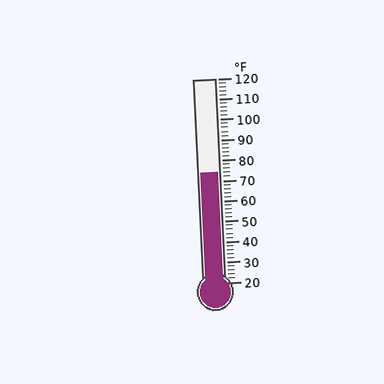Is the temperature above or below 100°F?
The temperature is below 100°F.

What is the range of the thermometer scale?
The thermometer scale ranges from 20°F to 120°F.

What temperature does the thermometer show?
The thermometer shows approximately 74°F.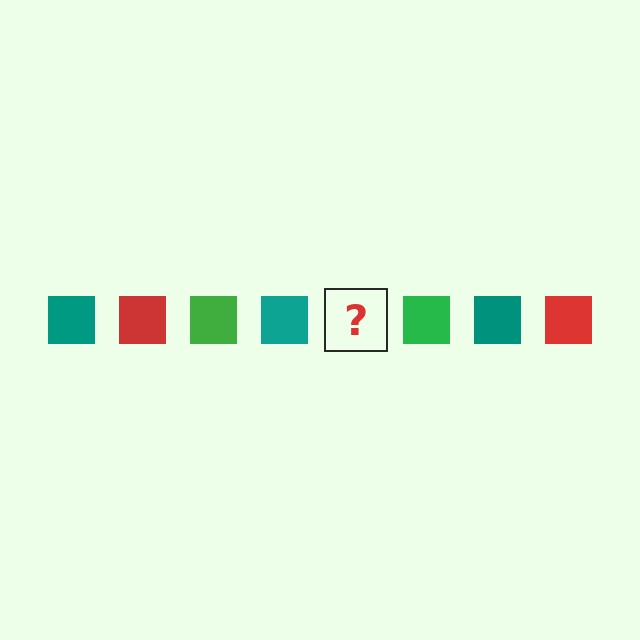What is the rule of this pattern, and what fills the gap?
The rule is that the pattern cycles through teal, red, green squares. The gap should be filled with a red square.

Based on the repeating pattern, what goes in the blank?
The blank should be a red square.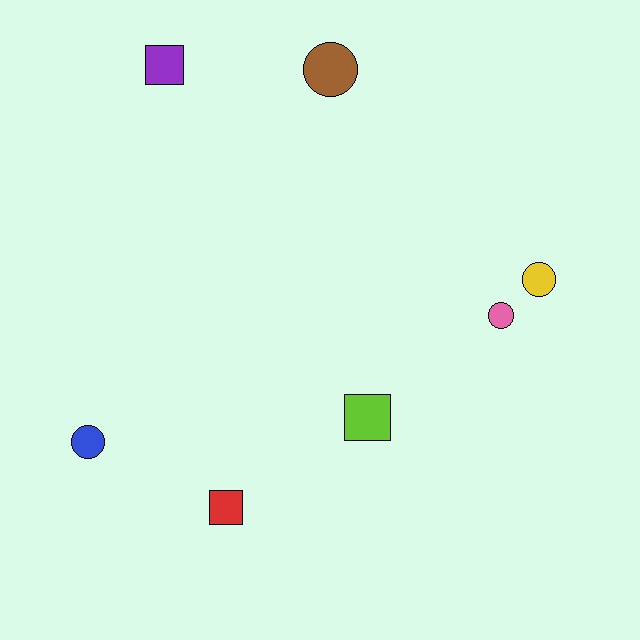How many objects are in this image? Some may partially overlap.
There are 7 objects.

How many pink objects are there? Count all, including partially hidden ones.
There is 1 pink object.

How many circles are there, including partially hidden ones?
There are 4 circles.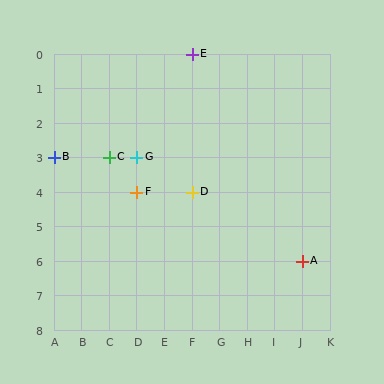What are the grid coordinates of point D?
Point D is at grid coordinates (F, 4).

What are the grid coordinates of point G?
Point G is at grid coordinates (D, 3).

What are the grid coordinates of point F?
Point F is at grid coordinates (D, 4).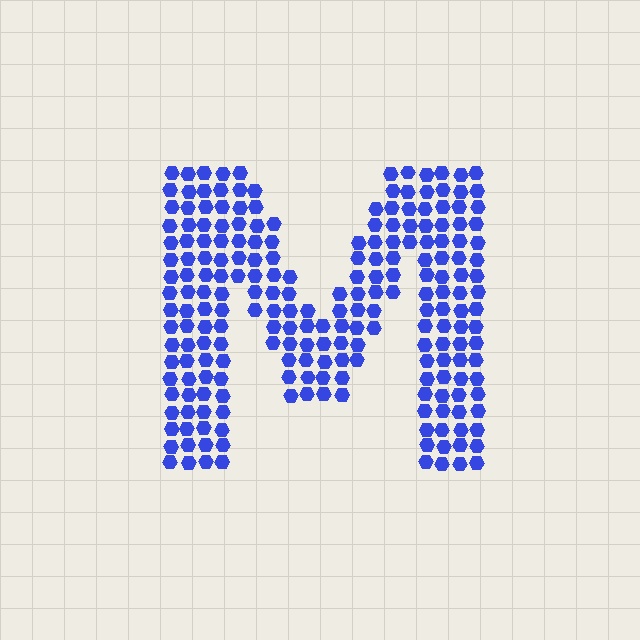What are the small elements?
The small elements are hexagons.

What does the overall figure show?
The overall figure shows the letter M.